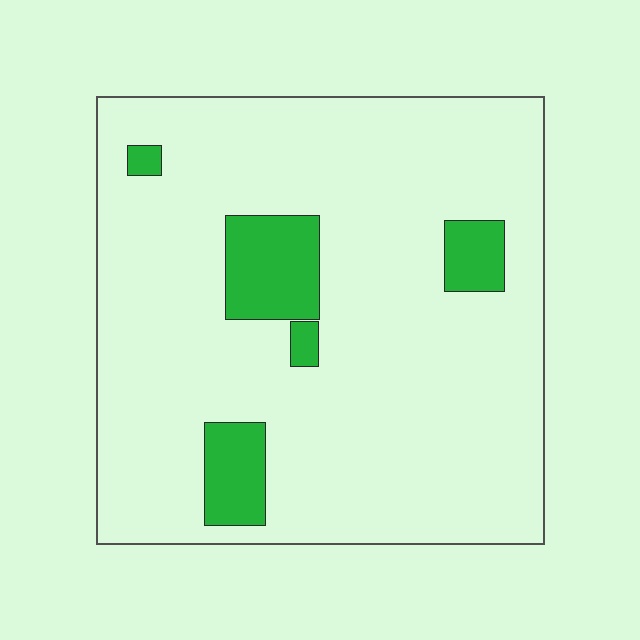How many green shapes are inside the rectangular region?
5.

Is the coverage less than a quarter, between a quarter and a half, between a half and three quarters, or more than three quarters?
Less than a quarter.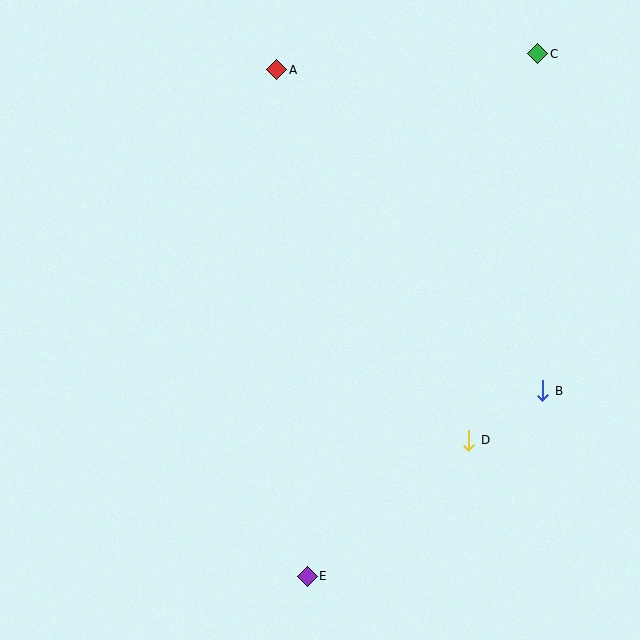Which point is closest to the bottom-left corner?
Point E is closest to the bottom-left corner.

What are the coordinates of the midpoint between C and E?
The midpoint between C and E is at (422, 315).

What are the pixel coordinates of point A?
Point A is at (277, 70).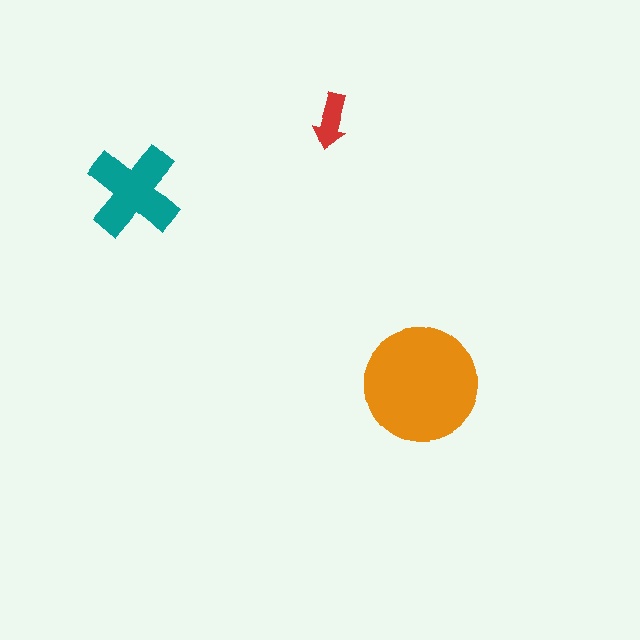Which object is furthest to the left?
The teal cross is leftmost.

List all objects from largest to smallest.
The orange circle, the teal cross, the red arrow.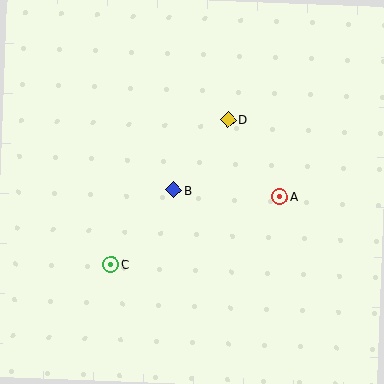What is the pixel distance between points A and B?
The distance between A and B is 106 pixels.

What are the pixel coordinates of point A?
Point A is at (280, 197).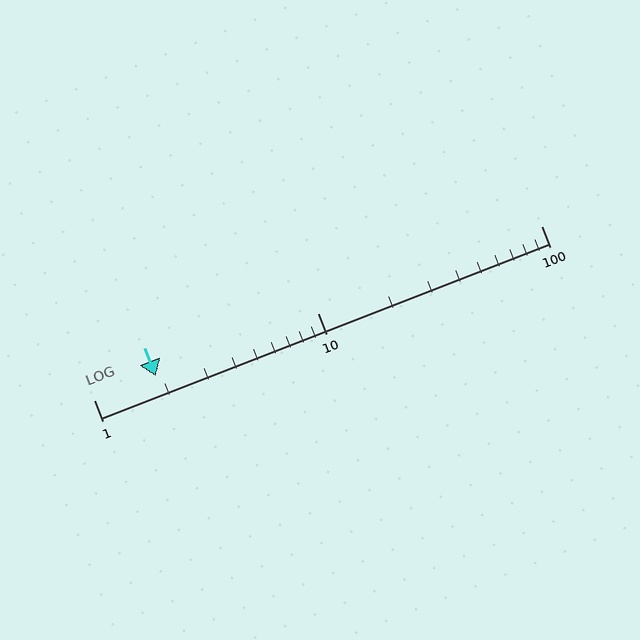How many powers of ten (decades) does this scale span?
The scale spans 2 decades, from 1 to 100.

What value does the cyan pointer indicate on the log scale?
The pointer indicates approximately 1.9.